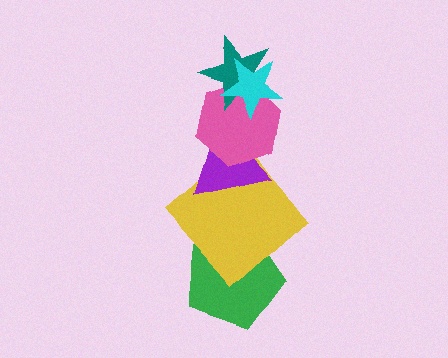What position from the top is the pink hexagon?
The pink hexagon is 3rd from the top.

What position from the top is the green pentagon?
The green pentagon is 6th from the top.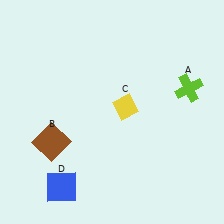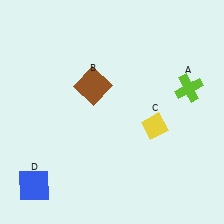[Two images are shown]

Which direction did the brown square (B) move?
The brown square (B) moved up.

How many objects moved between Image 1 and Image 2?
3 objects moved between the two images.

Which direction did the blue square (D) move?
The blue square (D) moved left.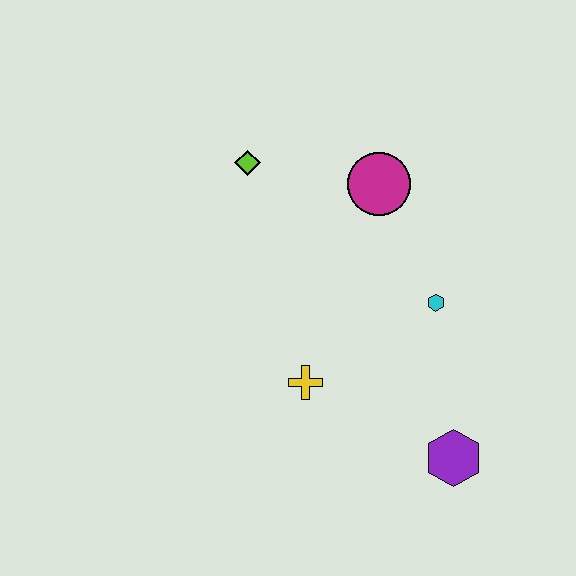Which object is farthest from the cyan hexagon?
The lime diamond is farthest from the cyan hexagon.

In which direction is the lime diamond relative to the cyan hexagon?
The lime diamond is to the left of the cyan hexagon.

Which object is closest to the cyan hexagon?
The magenta circle is closest to the cyan hexagon.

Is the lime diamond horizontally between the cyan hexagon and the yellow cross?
No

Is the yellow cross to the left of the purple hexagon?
Yes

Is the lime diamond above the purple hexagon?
Yes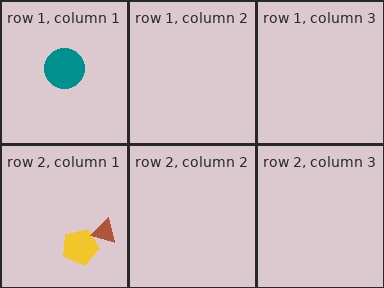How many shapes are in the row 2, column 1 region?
2.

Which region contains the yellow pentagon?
The row 2, column 1 region.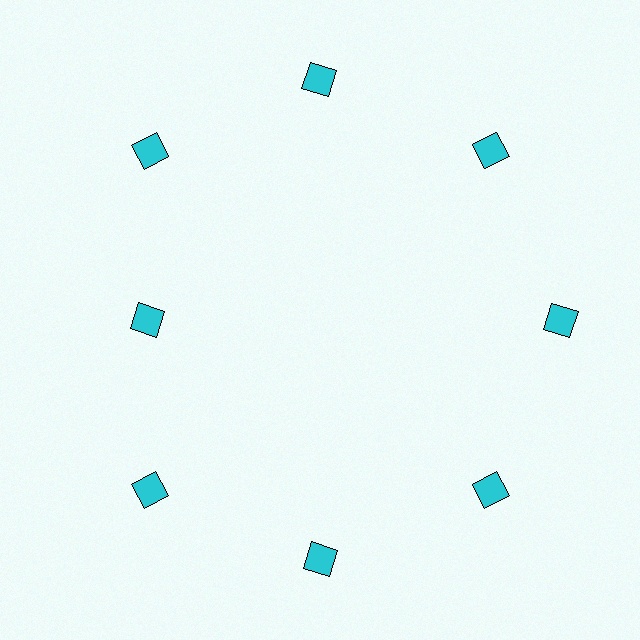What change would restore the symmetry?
The symmetry would be restored by moving it outward, back onto the ring so that all 8 diamonds sit at equal angles and equal distance from the center.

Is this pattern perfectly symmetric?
No. The 8 cyan diamonds are arranged in a ring, but one element near the 9 o'clock position is pulled inward toward the center, breaking the 8-fold rotational symmetry.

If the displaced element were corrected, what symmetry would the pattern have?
It would have 8-fold rotational symmetry — the pattern would map onto itself every 45 degrees.